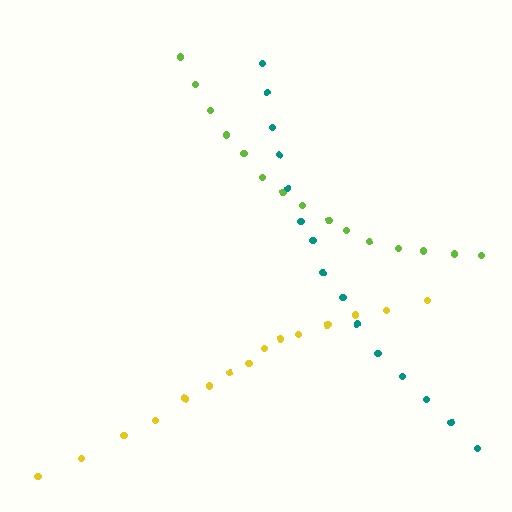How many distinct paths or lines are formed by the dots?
There are 3 distinct paths.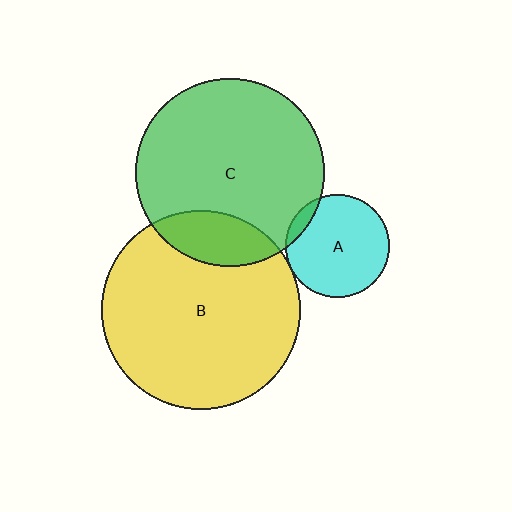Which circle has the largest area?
Circle B (yellow).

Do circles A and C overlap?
Yes.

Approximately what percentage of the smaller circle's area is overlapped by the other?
Approximately 10%.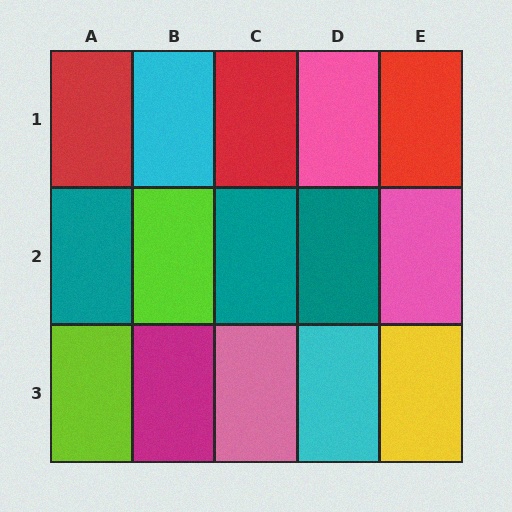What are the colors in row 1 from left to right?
Red, cyan, red, pink, red.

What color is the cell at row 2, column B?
Lime.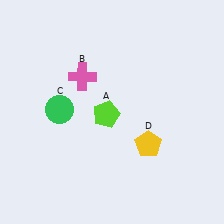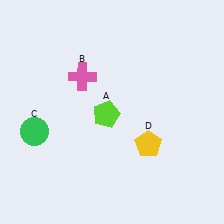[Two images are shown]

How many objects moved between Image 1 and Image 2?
1 object moved between the two images.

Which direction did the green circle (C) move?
The green circle (C) moved left.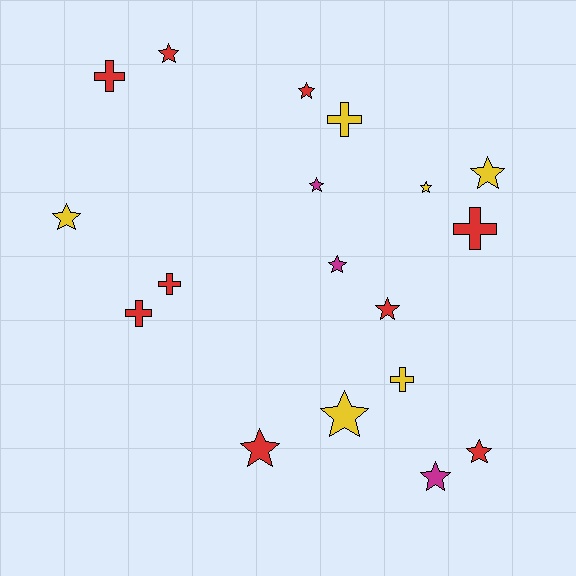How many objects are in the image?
There are 18 objects.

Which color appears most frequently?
Red, with 9 objects.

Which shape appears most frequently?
Star, with 12 objects.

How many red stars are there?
There are 5 red stars.